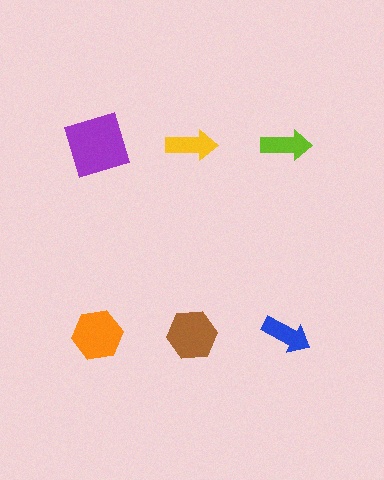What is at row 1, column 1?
A purple square.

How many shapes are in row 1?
3 shapes.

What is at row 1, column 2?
A yellow arrow.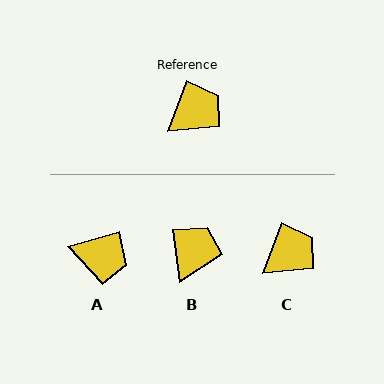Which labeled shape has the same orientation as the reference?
C.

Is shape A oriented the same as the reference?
No, it is off by about 53 degrees.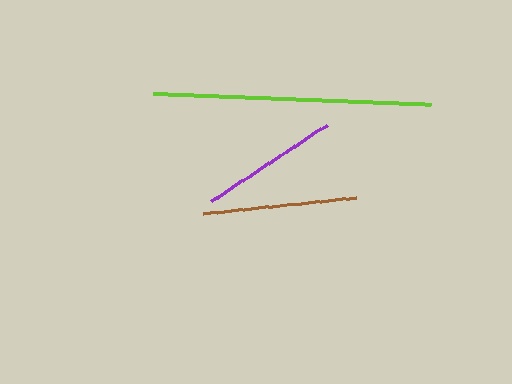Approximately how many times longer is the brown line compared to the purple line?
The brown line is approximately 1.1 times the length of the purple line.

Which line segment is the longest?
The lime line is the longest at approximately 279 pixels.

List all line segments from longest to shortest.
From longest to shortest: lime, brown, purple.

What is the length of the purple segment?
The purple segment is approximately 139 pixels long.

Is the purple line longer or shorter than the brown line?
The brown line is longer than the purple line.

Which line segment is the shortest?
The purple line is the shortest at approximately 139 pixels.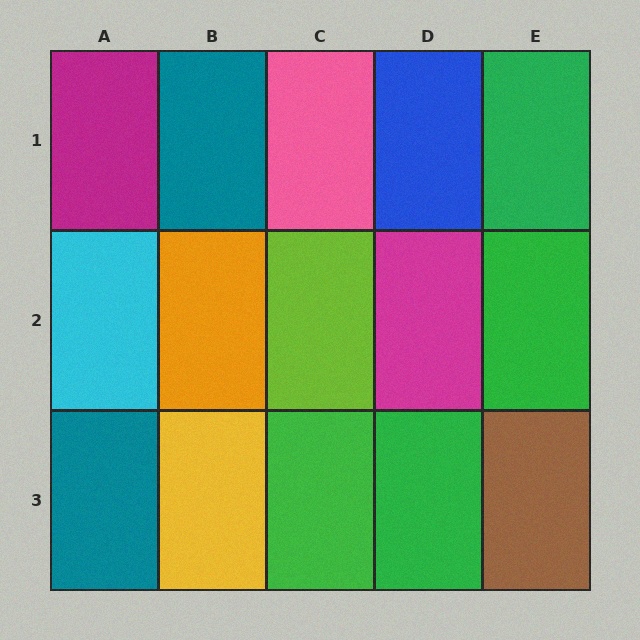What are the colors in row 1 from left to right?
Magenta, teal, pink, blue, green.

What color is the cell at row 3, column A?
Teal.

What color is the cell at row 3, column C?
Green.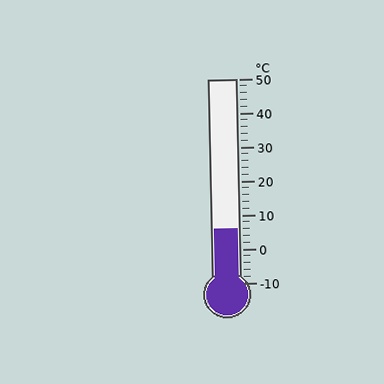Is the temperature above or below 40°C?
The temperature is below 40°C.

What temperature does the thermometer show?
The thermometer shows approximately 6°C.